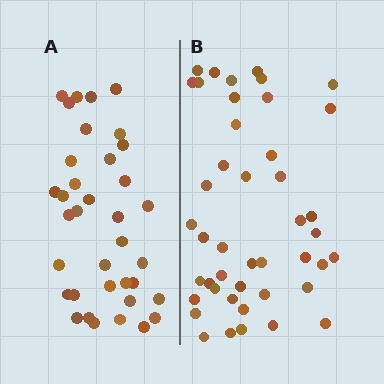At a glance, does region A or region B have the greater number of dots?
Region B (the right region) has more dots.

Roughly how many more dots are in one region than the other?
Region B has roughly 8 or so more dots than region A.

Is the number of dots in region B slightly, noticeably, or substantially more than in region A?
Region B has only slightly more — the two regions are fairly close. The ratio is roughly 1.2 to 1.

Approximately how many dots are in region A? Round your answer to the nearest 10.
About 40 dots. (The exact count is 36, which rounds to 40.)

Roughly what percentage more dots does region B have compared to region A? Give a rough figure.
About 20% more.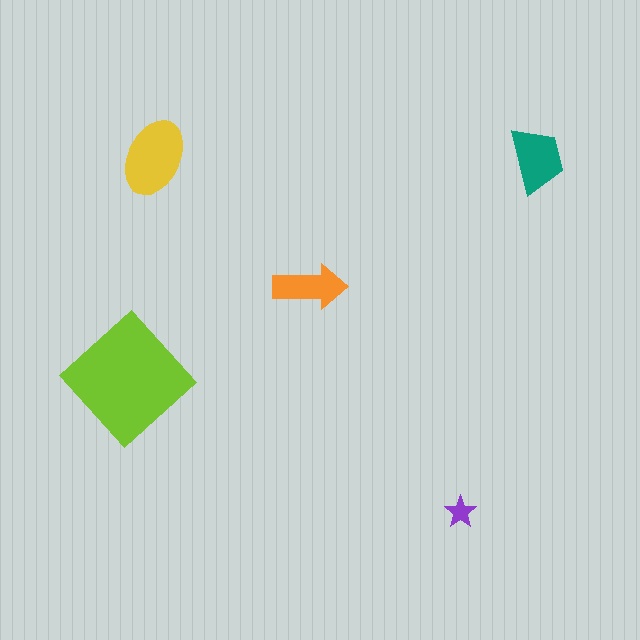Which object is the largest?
The lime diamond.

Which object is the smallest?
The purple star.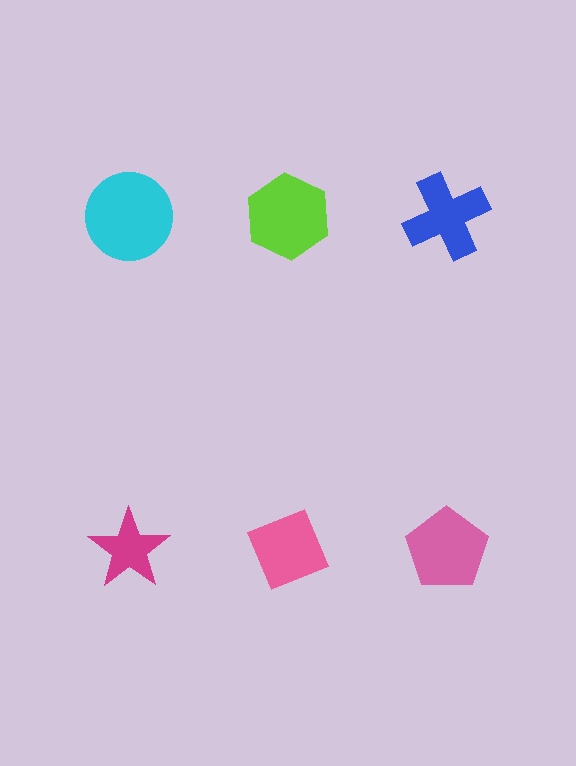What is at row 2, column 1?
A magenta star.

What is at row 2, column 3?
A pink pentagon.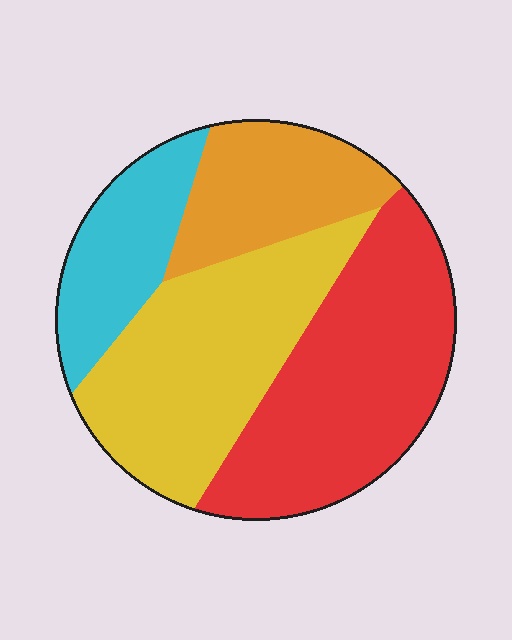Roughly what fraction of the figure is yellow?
Yellow covers 32% of the figure.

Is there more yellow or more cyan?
Yellow.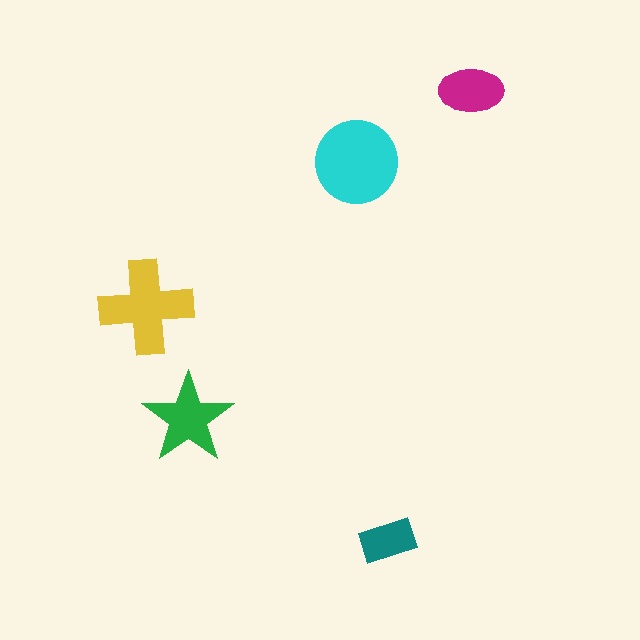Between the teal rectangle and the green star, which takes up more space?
The green star.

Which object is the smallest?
The teal rectangle.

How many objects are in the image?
There are 5 objects in the image.